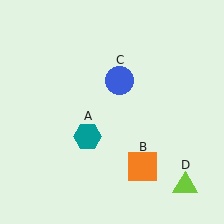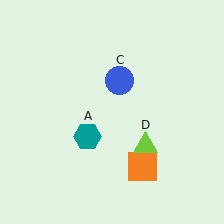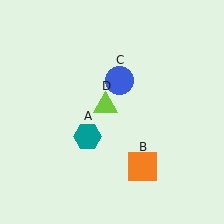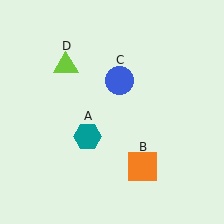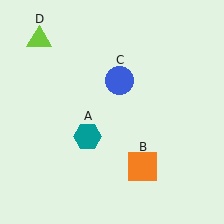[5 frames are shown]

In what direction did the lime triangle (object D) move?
The lime triangle (object D) moved up and to the left.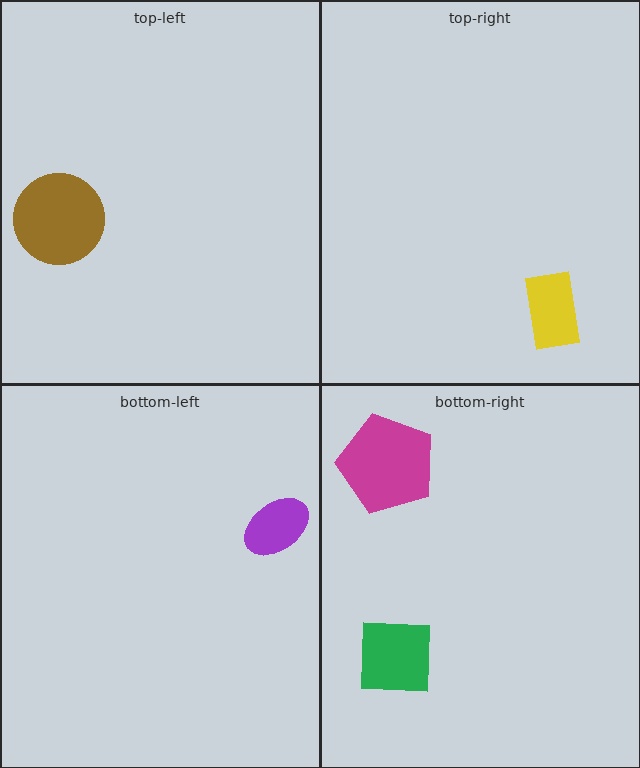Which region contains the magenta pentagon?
The bottom-right region.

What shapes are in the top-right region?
The yellow rectangle.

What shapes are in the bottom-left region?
The purple ellipse.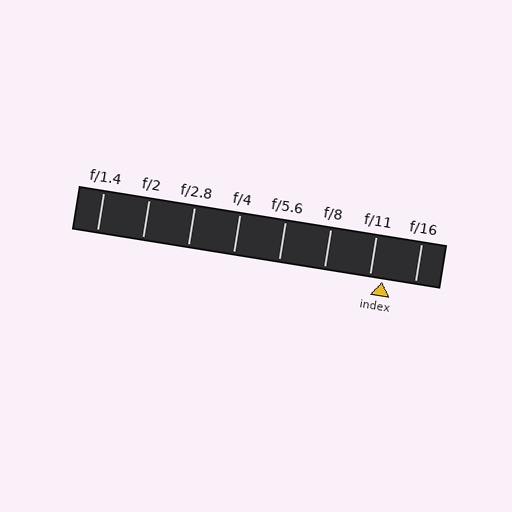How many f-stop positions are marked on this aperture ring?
There are 8 f-stop positions marked.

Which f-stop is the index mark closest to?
The index mark is closest to f/11.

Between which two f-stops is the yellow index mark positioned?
The index mark is between f/11 and f/16.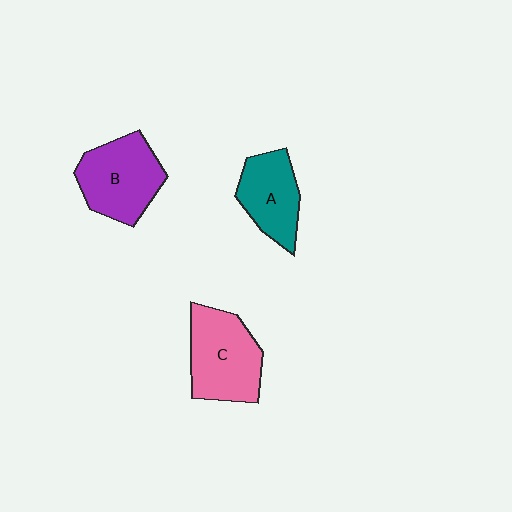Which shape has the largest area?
Shape C (pink).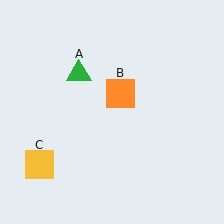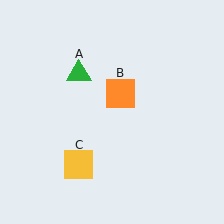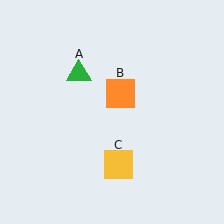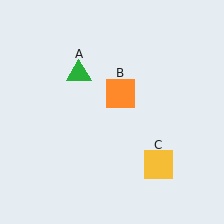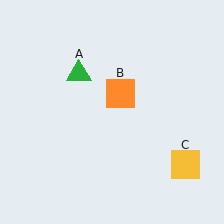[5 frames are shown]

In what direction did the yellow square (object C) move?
The yellow square (object C) moved right.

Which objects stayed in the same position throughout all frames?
Green triangle (object A) and orange square (object B) remained stationary.